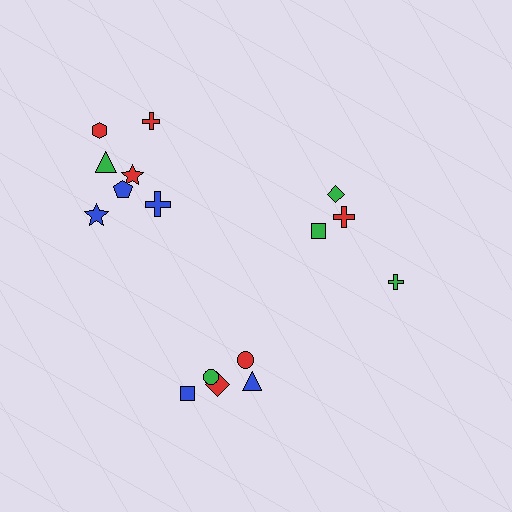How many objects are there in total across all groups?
There are 16 objects.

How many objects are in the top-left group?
There are 7 objects.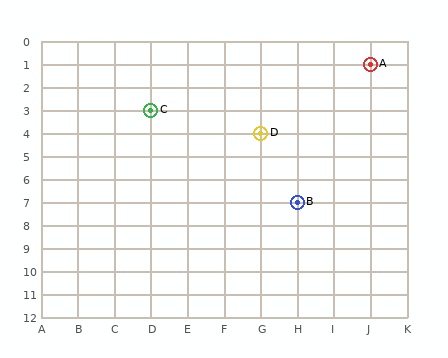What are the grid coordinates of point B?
Point B is at grid coordinates (H, 7).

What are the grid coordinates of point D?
Point D is at grid coordinates (G, 4).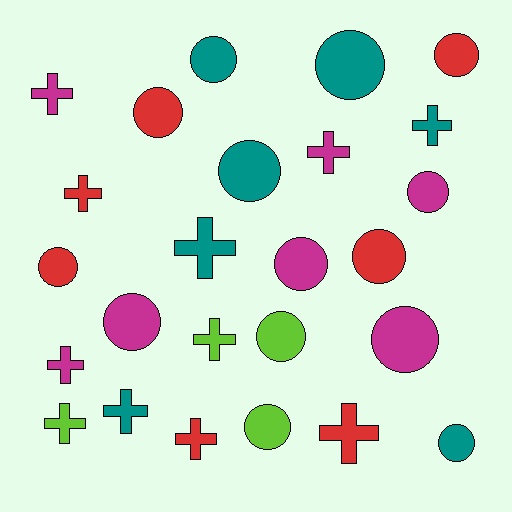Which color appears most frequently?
Magenta, with 7 objects.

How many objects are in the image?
There are 25 objects.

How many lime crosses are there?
There are 2 lime crosses.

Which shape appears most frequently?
Circle, with 14 objects.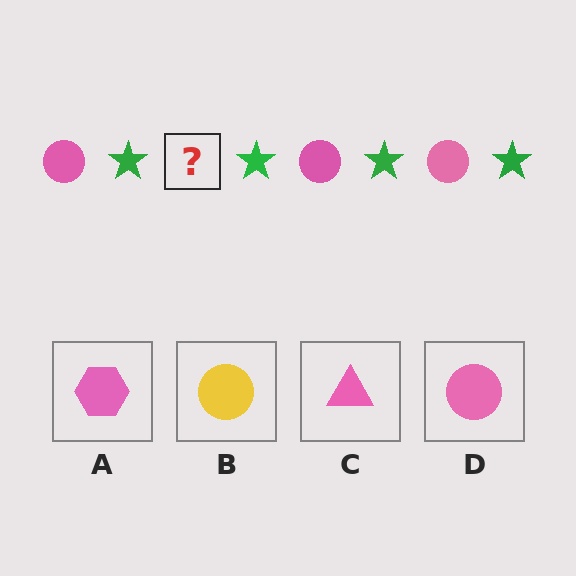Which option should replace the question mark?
Option D.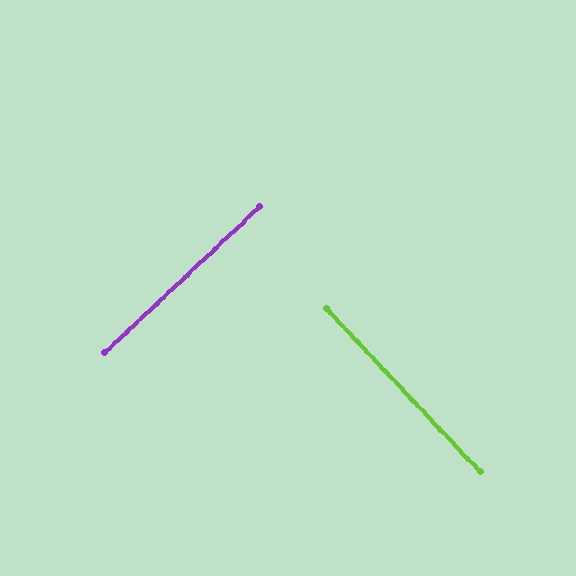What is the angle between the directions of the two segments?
Approximately 90 degrees.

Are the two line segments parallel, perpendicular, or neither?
Perpendicular — they meet at approximately 90°.